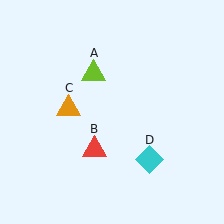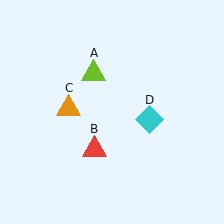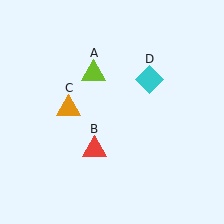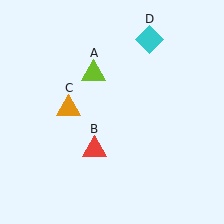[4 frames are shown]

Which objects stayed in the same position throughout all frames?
Lime triangle (object A) and red triangle (object B) and orange triangle (object C) remained stationary.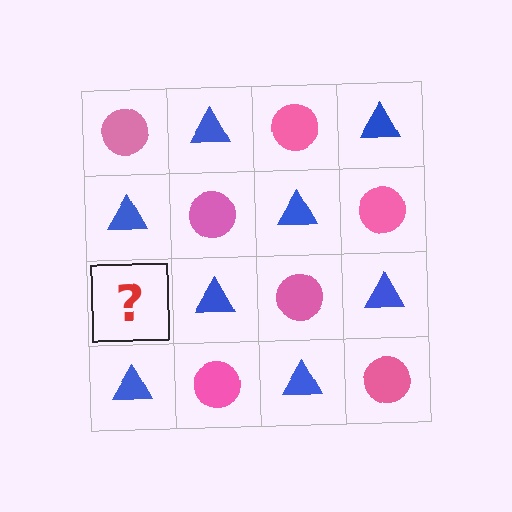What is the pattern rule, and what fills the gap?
The rule is that it alternates pink circle and blue triangle in a checkerboard pattern. The gap should be filled with a pink circle.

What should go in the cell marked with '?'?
The missing cell should contain a pink circle.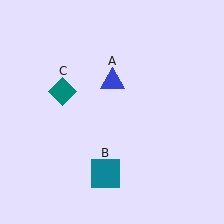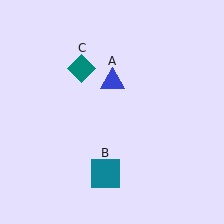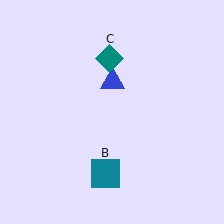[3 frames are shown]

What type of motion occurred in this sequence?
The teal diamond (object C) rotated clockwise around the center of the scene.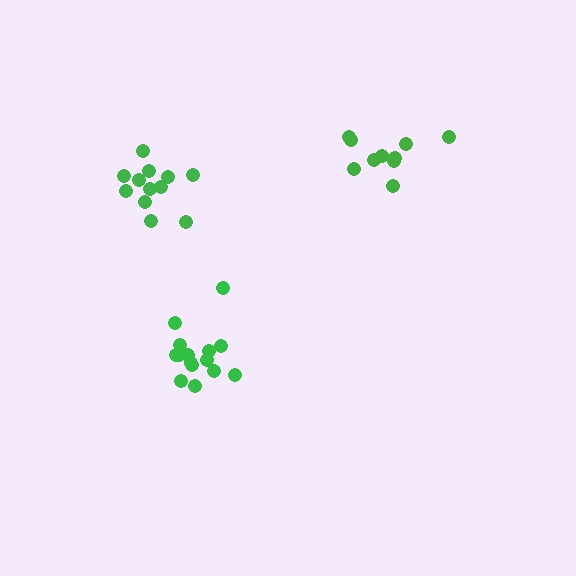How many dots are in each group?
Group 1: 15 dots, Group 2: 10 dots, Group 3: 12 dots (37 total).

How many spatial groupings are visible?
There are 3 spatial groupings.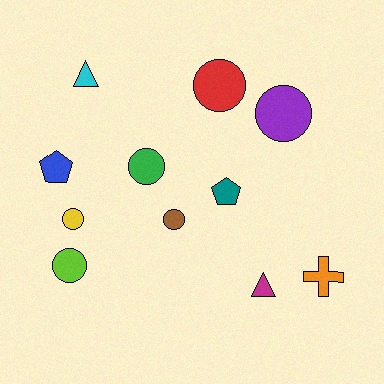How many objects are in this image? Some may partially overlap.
There are 11 objects.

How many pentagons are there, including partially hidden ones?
There are 2 pentagons.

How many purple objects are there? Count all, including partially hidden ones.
There is 1 purple object.